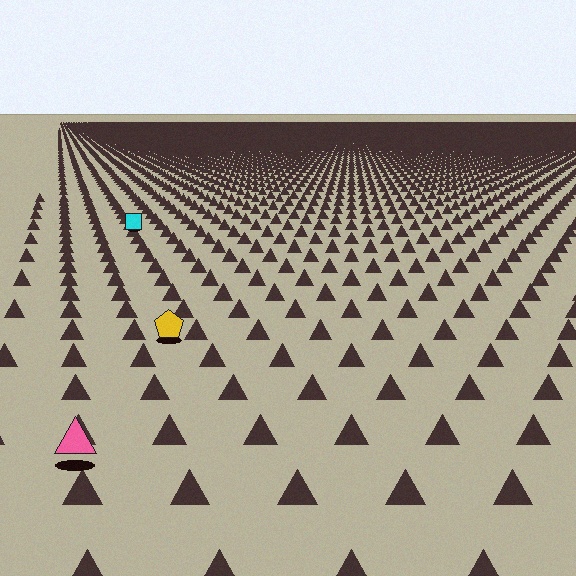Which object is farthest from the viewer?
The cyan square is farthest from the viewer. It appears smaller and the ground texture around it is denser.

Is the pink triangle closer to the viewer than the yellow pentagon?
Yes. The pink triangle is closer — you can tell from the texture gradient: the ground texture is coarser near it.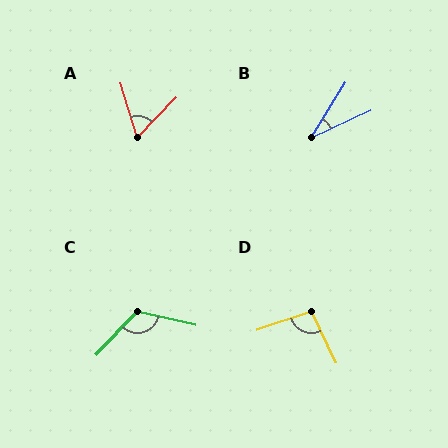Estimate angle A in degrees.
Approximately 61 degrees.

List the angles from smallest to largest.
B (33°), A (61°), D (97°), C (121°).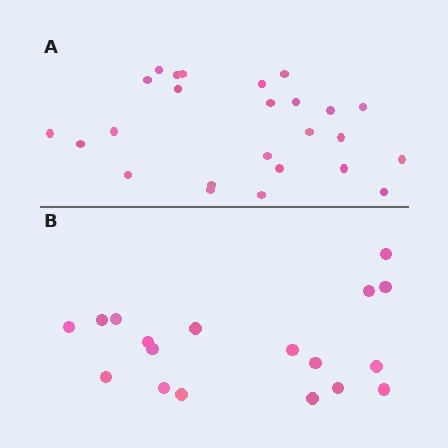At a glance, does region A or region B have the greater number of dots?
Region A (the top region) has more dots.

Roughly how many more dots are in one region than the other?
Region A has roughly 8 or so more dots than region B.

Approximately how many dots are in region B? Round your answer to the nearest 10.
About 20 dots. (The exact count is 18, which rounds to 20.)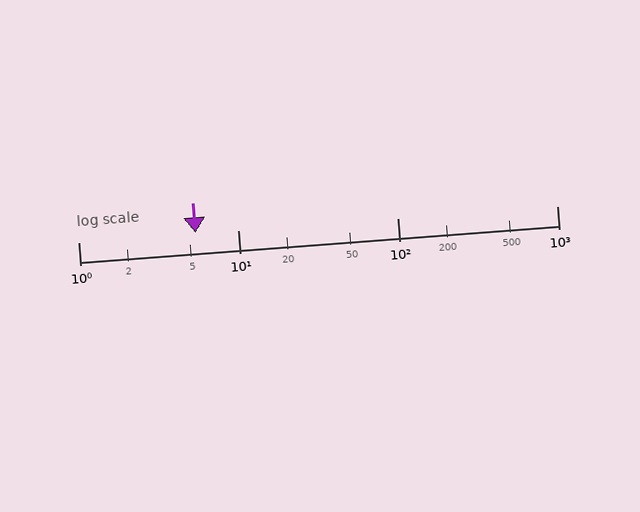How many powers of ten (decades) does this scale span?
The scale spans 3 decades, from 1 to 1000.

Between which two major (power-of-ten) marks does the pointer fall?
The pointer is between 1 and 10.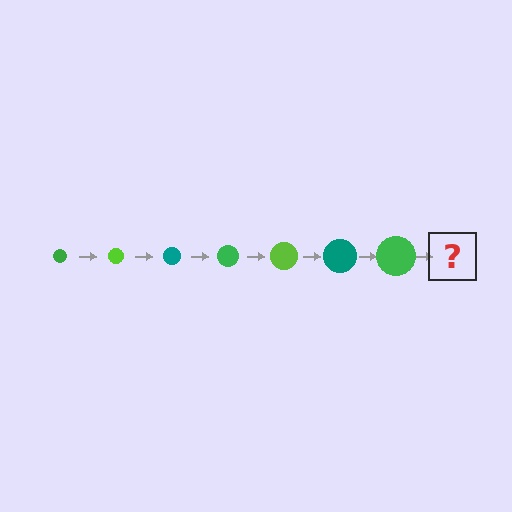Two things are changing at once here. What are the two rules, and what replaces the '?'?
The two rules are that the circle grows larger each step and the color cycles through green, lime, and teal. The '?' should be a lime circle, larger than the previous one.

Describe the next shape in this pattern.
It should be a lime circle, larger than the previous one.